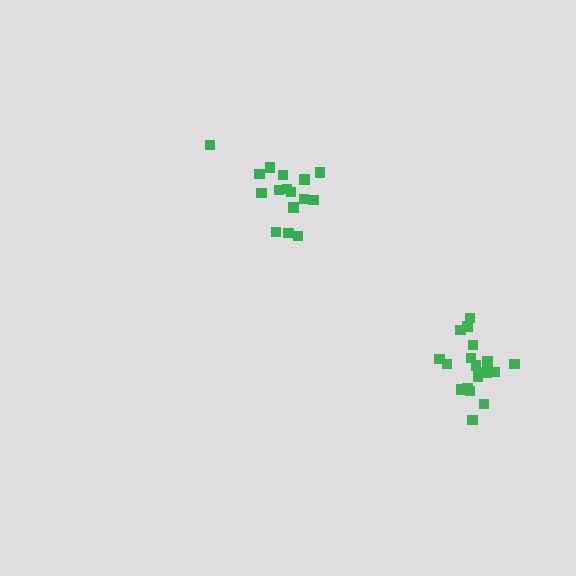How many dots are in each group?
Group 1: 16 dots, Group 2: 18 dots (34 total).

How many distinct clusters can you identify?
There are 2 distinct clusters.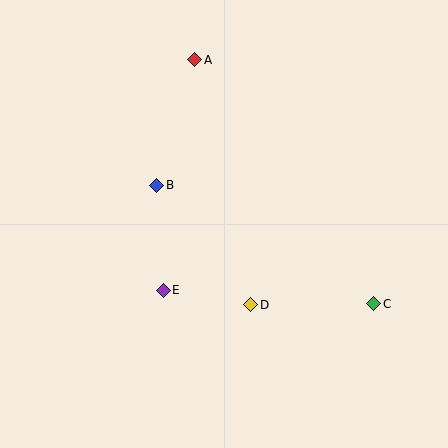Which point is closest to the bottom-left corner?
Point E is closest to the bottom-left corner.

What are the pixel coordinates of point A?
Point A is at (195, 60).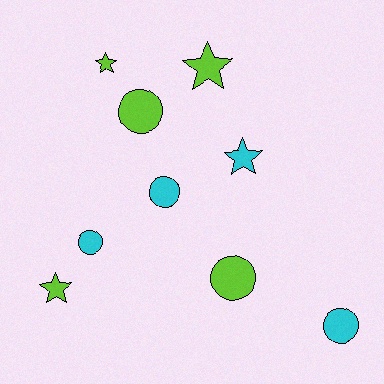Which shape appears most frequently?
Circle, with 5 objects.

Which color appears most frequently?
Lime, with 5 objects.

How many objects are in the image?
There are 9 objects.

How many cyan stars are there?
There is 1 cyan star.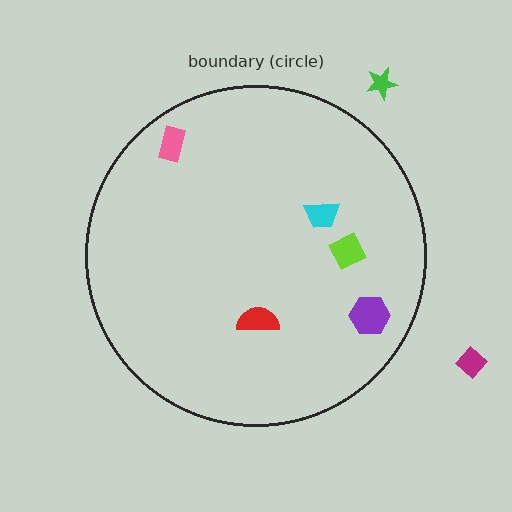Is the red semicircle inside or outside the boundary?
Inside.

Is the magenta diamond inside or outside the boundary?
Outside.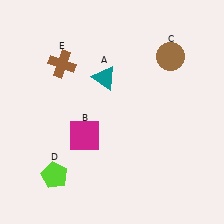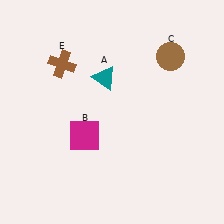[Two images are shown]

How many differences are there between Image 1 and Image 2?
There is 1 difference between the two images.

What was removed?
The lime pentagon (D) was removed in Image 2.